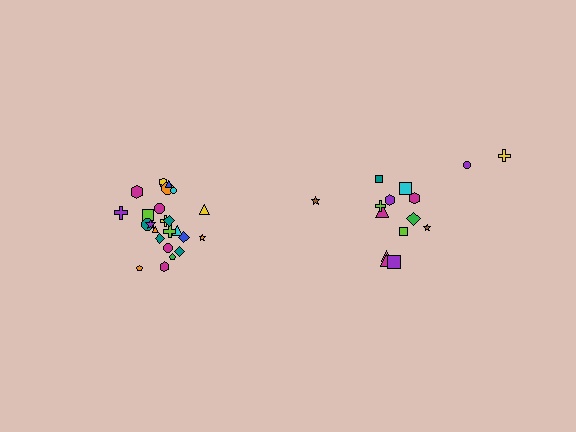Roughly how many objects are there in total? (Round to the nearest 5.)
Roughly 40 objects in total.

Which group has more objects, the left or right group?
The left group.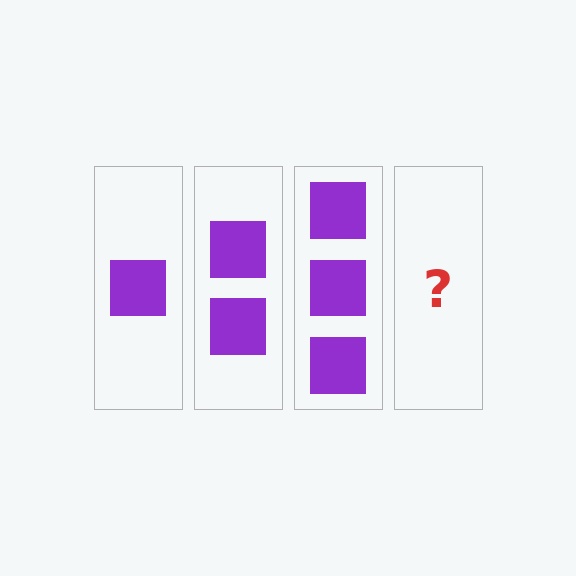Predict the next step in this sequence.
The next step is 4 squares.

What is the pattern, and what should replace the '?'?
The pattern is that each step adds one more square. The '?' should be 4 squares.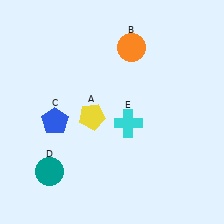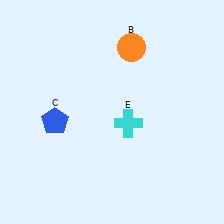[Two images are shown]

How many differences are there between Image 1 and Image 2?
There are 2 differences between the two images.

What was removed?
The yellow pentagon (A), the teal circle (D) were removed in Image 2.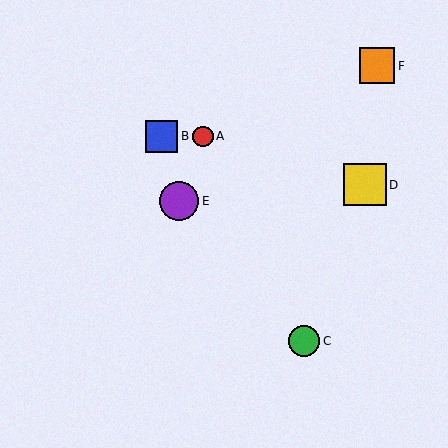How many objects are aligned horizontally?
2 objects (A, B) are aligned horizontally.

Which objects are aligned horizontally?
Objects A, B are aligned horizontally.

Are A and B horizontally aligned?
Yes, both are at y≈137.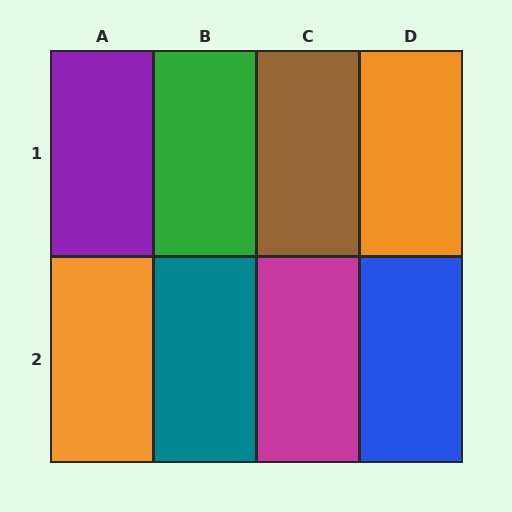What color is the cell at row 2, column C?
Magenta.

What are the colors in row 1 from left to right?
Purple, green, brown, orange.